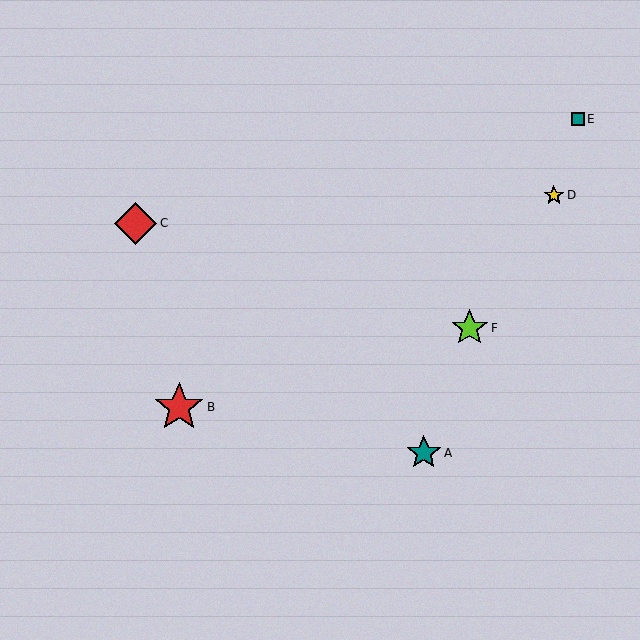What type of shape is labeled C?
Shape C is a red diamond.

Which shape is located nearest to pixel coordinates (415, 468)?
The teal star (labeled A) at (424, 453) is nearest to that location.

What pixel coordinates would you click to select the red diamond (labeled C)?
Click at (136, 223) to select the red diamond C.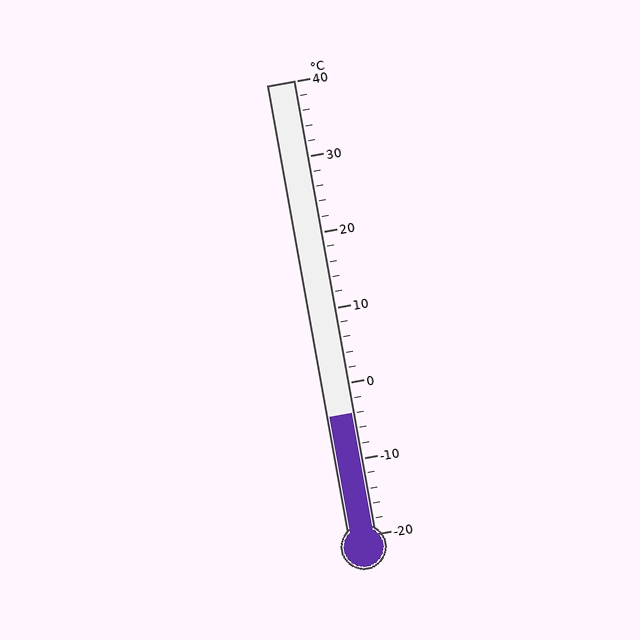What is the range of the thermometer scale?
The thermometer scale ranges from -20°C to 40°C.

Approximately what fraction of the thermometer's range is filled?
The thermometer is filled to approximately 25% of its range.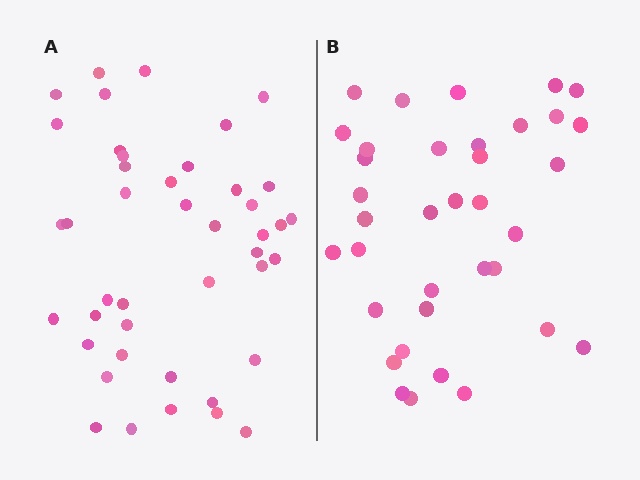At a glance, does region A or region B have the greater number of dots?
Region A (the left region) has more dots.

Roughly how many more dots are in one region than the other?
Region A has roughly 8 or so more dots than region B.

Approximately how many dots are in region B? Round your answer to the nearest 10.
About 40 dots. (The exact count is 36, which rounds to 40.)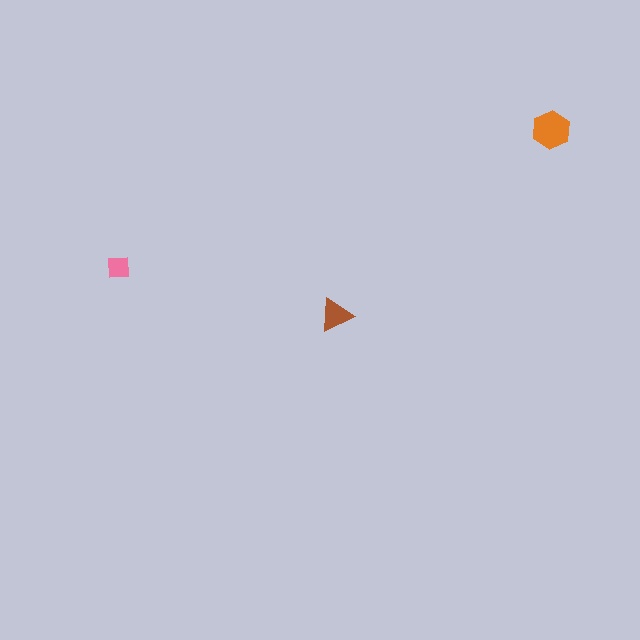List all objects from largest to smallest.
The orange hexagon, the brown triangle, the pink square.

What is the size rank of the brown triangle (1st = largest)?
2nd.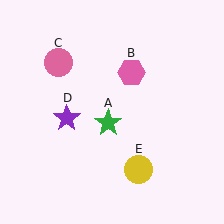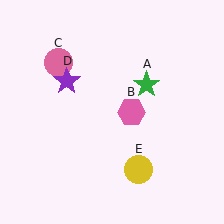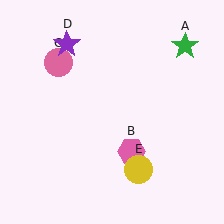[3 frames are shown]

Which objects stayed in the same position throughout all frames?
Pink circle (object C) and yellow circle (object E) remained stationary.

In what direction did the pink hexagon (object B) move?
The pink hexagon (object B) moved down.